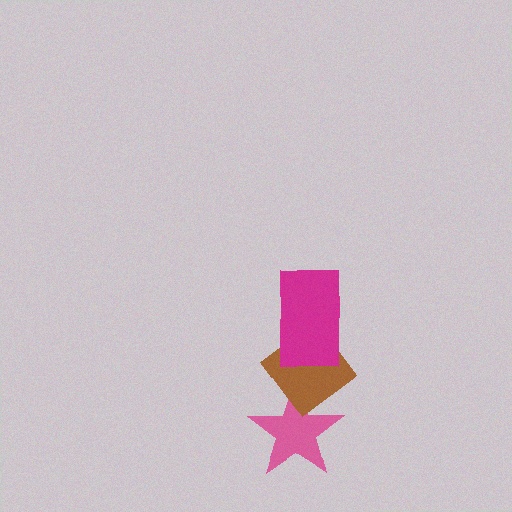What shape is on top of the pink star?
The brown diamond is on top of the pink star.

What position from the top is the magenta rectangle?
The magenta rectangle is 1st from the top.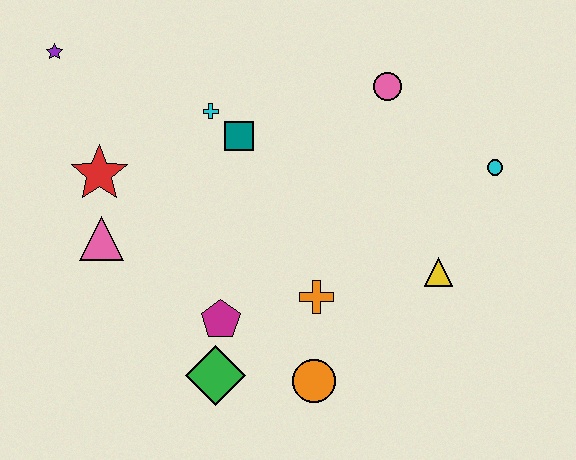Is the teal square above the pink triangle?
Yes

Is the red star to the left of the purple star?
No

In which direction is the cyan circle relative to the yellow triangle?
The cyan circle is above the yellow triangle.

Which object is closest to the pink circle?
The cyan circle is closest to the pink circle.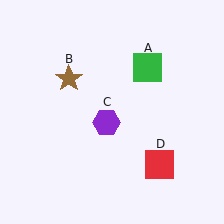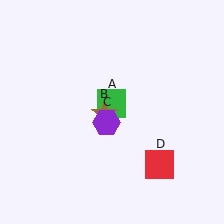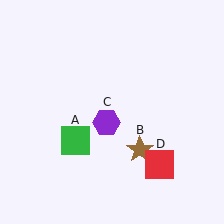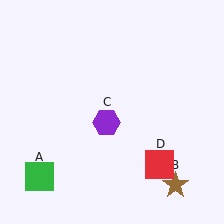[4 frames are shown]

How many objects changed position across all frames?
2 objects changed position: green square (object A), brown star (object B).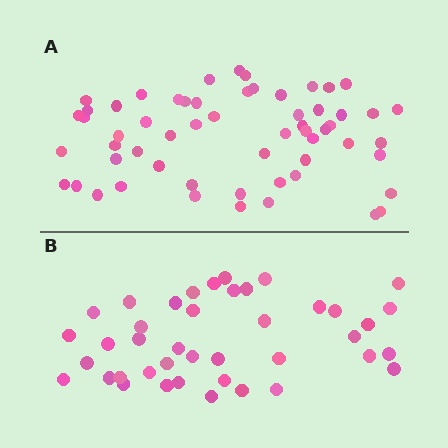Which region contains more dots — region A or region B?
Region A (the top region) has more dots.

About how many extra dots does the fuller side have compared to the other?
Region A has approximately 15 more dots than region B.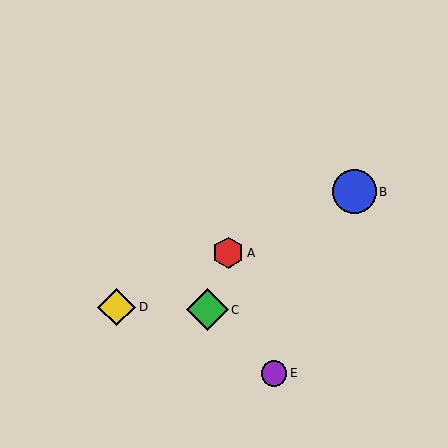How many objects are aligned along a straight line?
3 objects (A, B, D) are aligned along a straight line.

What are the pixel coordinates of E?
Object E is at (274, 373).